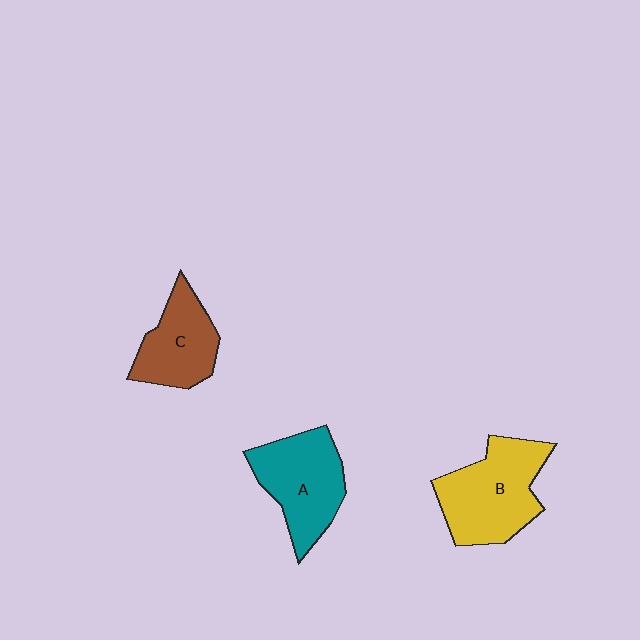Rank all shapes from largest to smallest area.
From largest to smallest: B (yellow), A (teal), C (brown).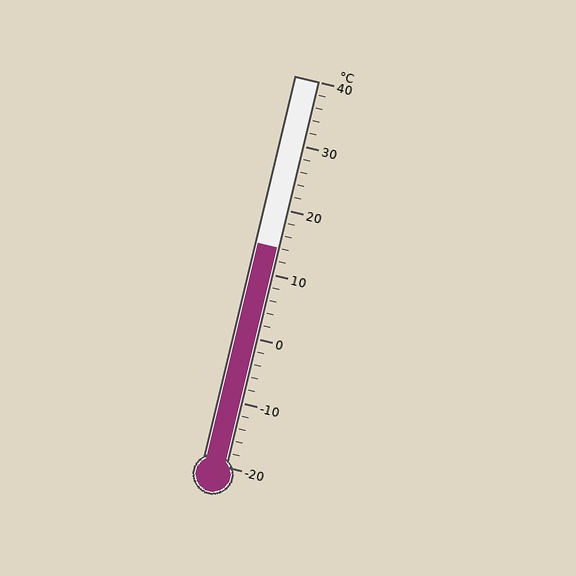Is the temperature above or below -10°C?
The temperature is above -10°C.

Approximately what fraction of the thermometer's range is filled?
The thermometer is filled to approximately 55% of its range.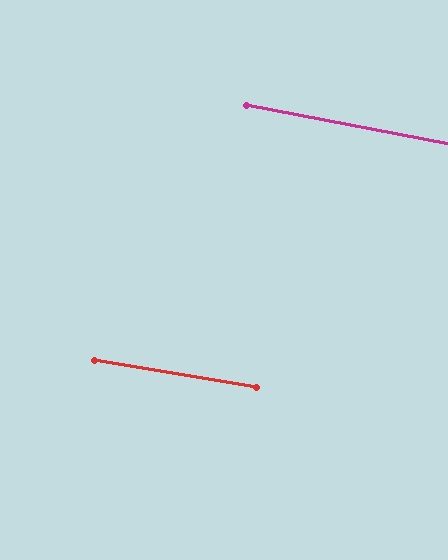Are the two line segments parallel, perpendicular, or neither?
Parallel — their directions differ by only 1.4°.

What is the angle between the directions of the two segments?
Approximately 1 degree.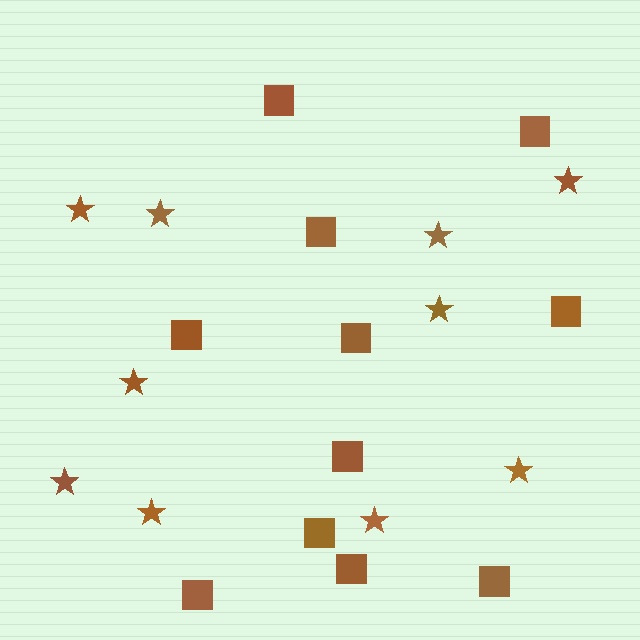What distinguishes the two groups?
There are 2 groups: one group of squares (11) and one group of stars (10).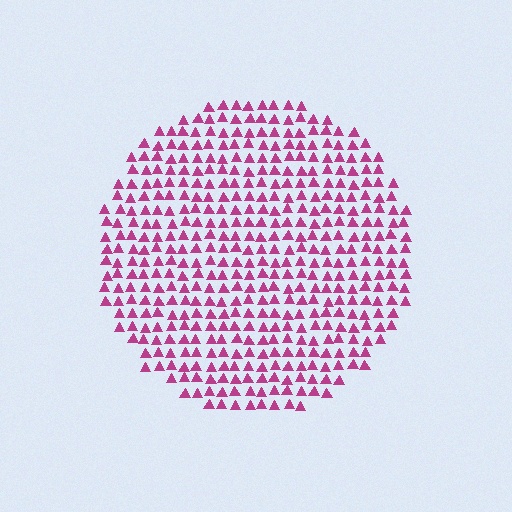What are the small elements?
The small elements are triangles.